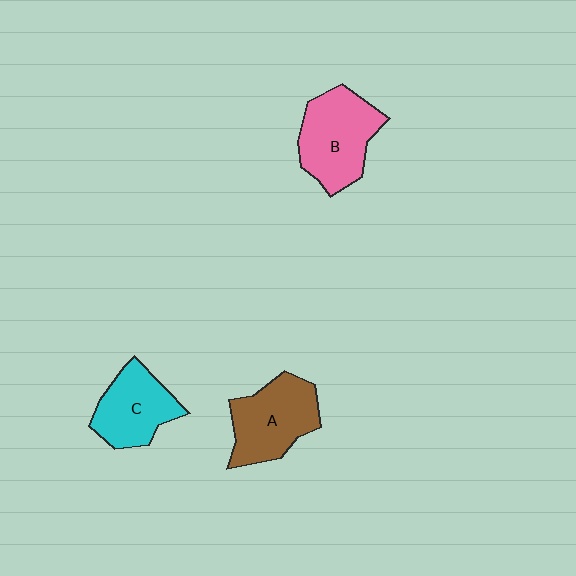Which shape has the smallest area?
Shape C (cyan).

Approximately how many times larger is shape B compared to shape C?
Approximately 1.2 times.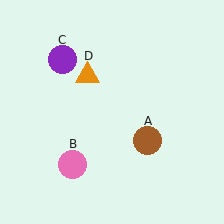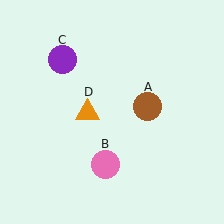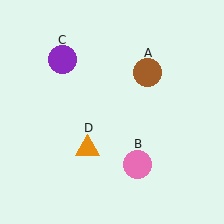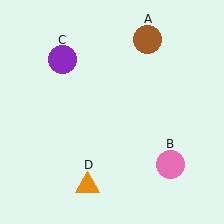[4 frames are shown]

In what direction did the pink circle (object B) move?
The pink circle (object B) moved right.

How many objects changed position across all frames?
3 objects changed position: brown circle (object A), pink circle (object B), orange triangle (object D).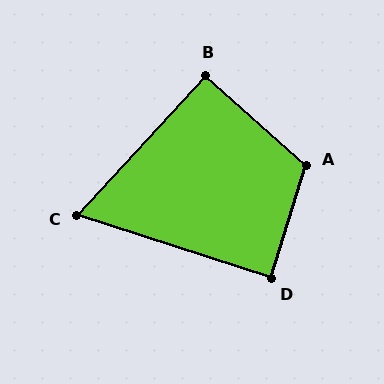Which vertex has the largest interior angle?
A, at approximately 115 degrees.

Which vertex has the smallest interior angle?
C, at approximately 65 degrees.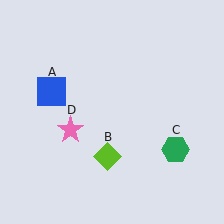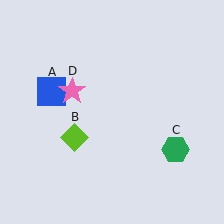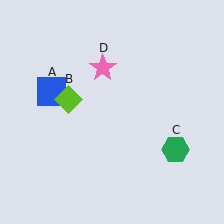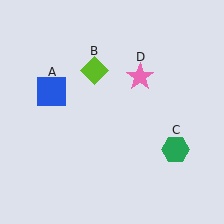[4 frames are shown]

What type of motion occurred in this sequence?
The lime diamond (object B), pink star (object D) rotated clockwise around the center of the scene.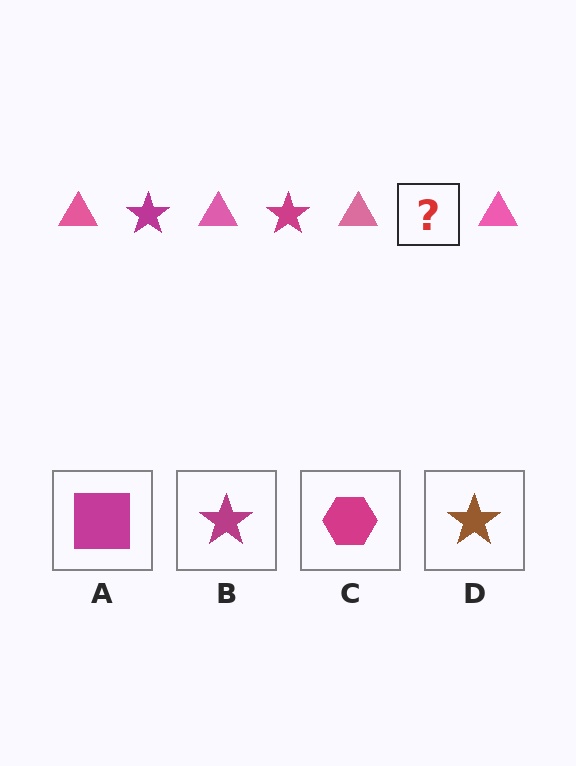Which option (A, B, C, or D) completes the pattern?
B.